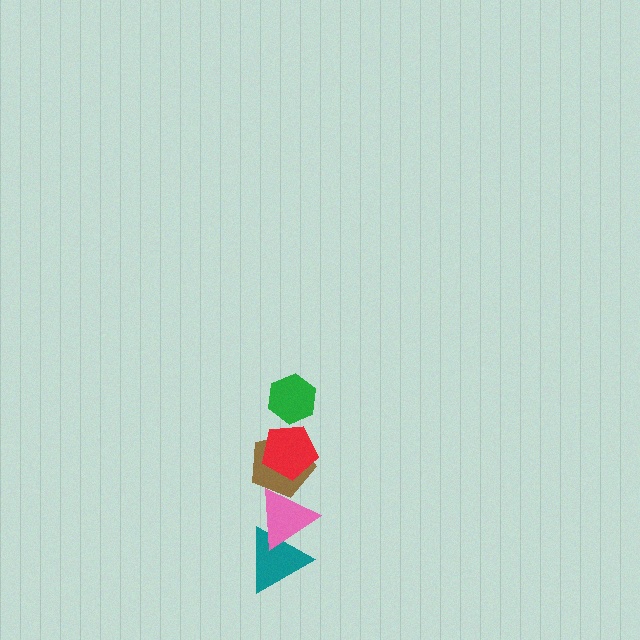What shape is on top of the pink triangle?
The brown pentagon is on top of the pink triangle.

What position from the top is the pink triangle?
The pink triangle is 4th from the top.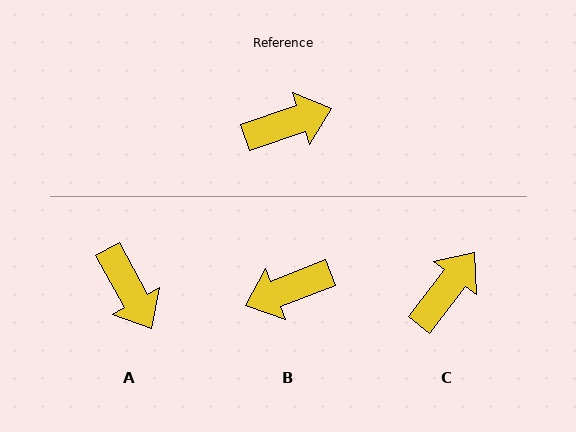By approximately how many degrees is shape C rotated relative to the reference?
Approximately 34 degrees counter-clockwise.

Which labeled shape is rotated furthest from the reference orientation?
B, about 177 degrees away.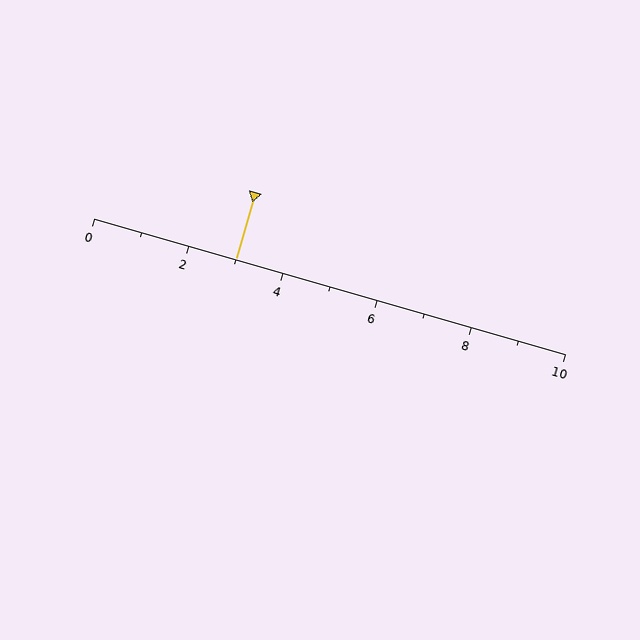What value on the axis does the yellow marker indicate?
The marker indicates approximately 3.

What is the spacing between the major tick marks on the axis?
The major ticks are spaced 2 apart.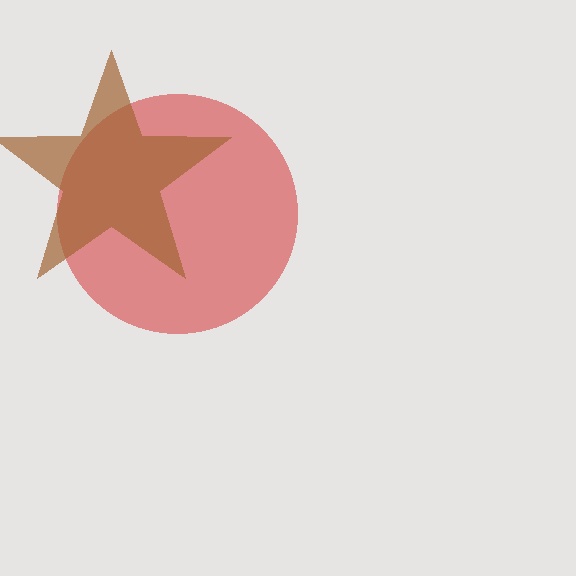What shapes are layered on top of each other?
The layered shapes are: a red circle, a brown star.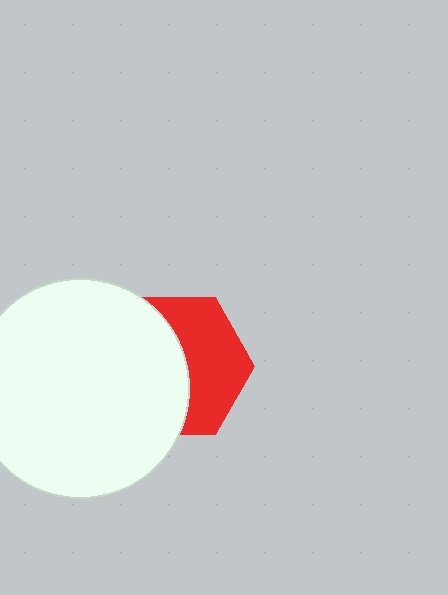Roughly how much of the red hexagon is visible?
About half of it is visible (roughly 47%).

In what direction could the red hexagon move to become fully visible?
The red hexagon could move right. That would shift it out from behind the white circle entirely.